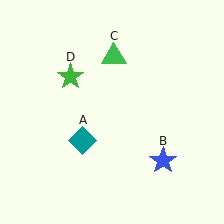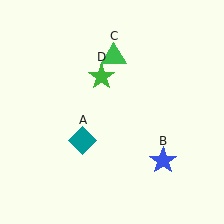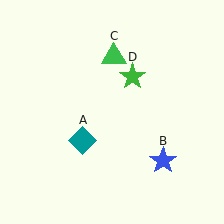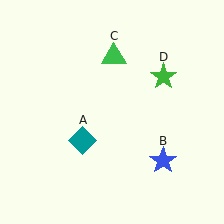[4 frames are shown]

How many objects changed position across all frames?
1 object changed position: green star (object D).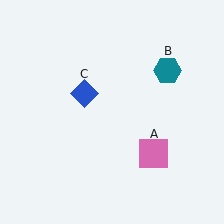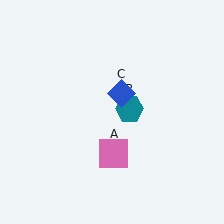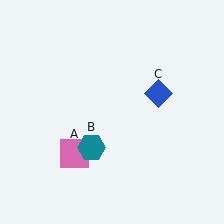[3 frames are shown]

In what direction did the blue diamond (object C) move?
The blue diamond (object C) moved right.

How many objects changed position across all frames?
3 objects changed position: pink square (object A), teal hexagon (object B), blue diamond (object C).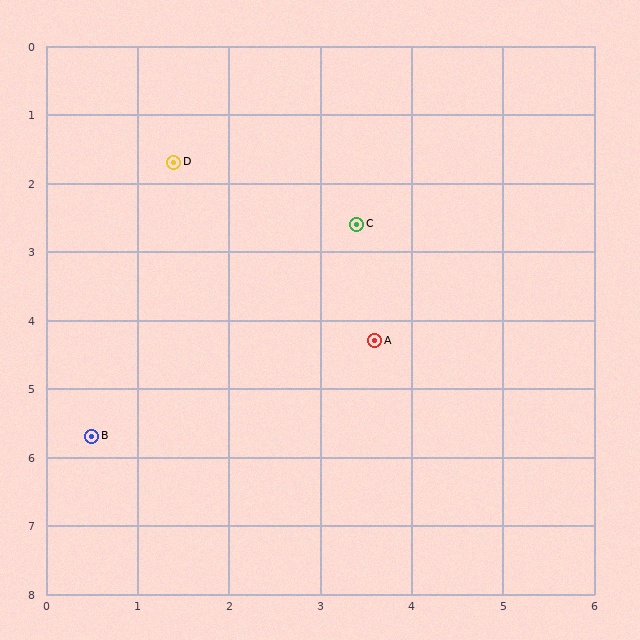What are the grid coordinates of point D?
Point D is at approximately (1.4, 1.7).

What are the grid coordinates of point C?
Point C is at approximately (3.4, 2.6).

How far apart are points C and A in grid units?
Points C and A are about 1.7 grid units apart.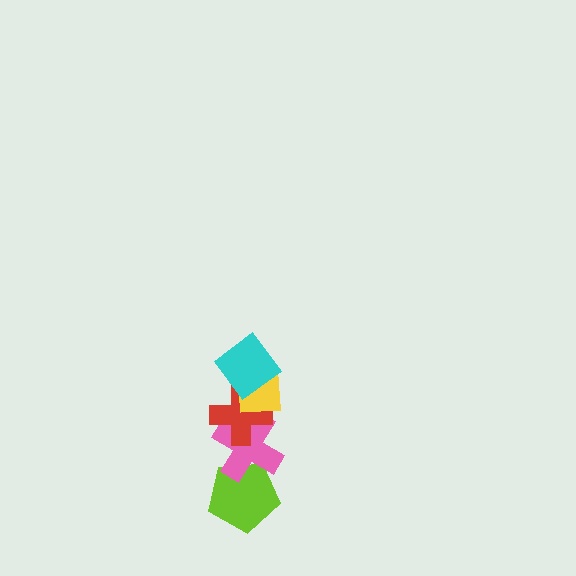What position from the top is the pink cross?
The pink cross is 4th from the top.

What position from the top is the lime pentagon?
The lime pentagon is 5th from the top.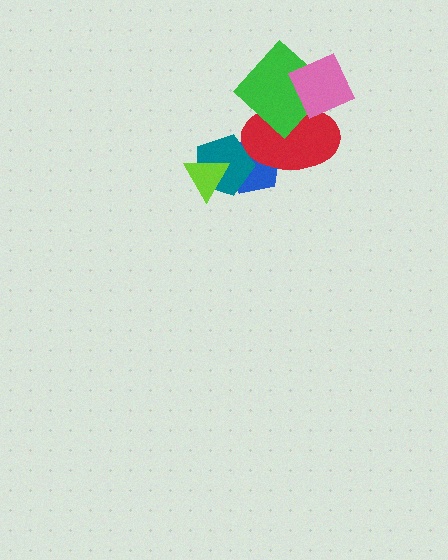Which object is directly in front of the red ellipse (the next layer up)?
The teal pentagon is directly in front of the red ellipse.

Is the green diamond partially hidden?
Yes, it is partially covered by another shape.